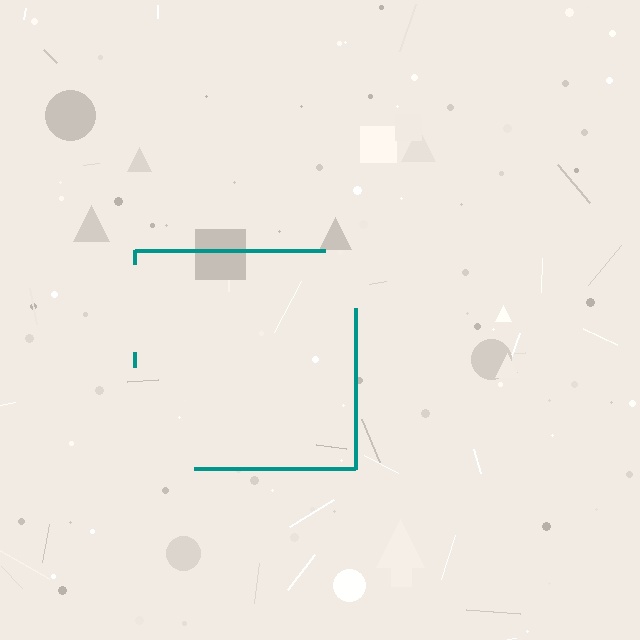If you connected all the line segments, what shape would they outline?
They would outline a square.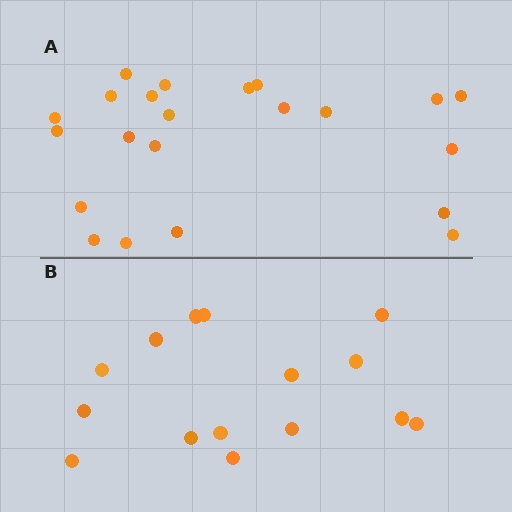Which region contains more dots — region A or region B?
Region A (the top region) has more dots.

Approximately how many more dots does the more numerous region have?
Region A has roughly 8 or so more dots than region B.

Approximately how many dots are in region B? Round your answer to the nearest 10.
About 20 dots. (The exact count is 15, which rounds to 20.)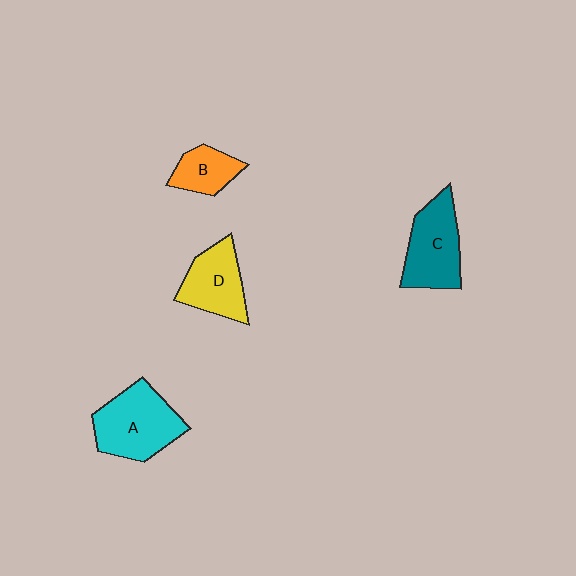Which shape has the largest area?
Shape A (cyan).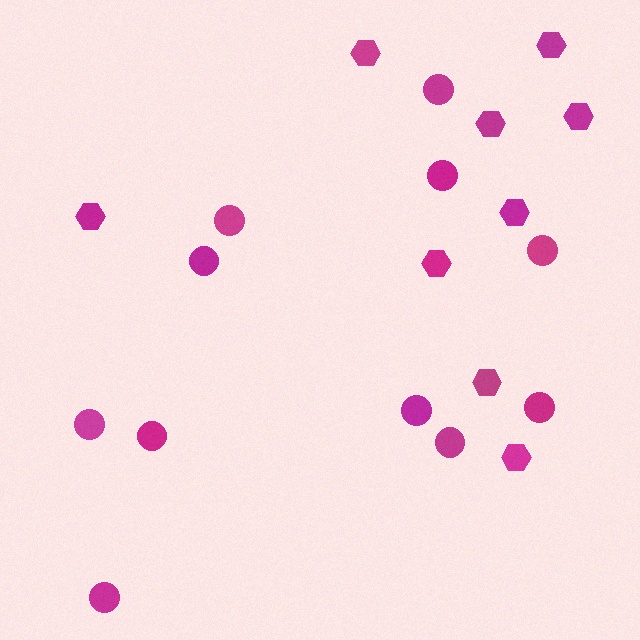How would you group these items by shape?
There are 2 groups: one group of hexagons (9) and one group of circles (11).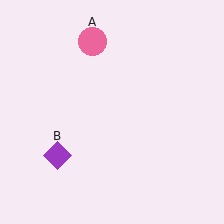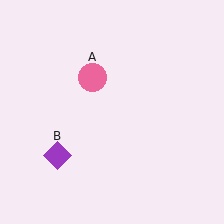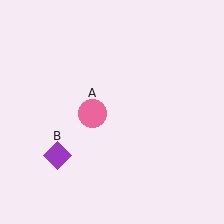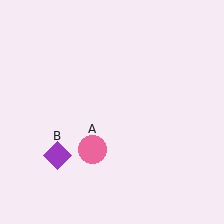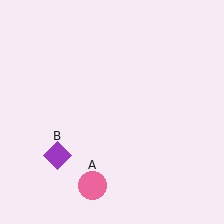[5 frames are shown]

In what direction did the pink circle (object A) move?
The pink circle (object A) moved down.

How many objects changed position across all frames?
1 object changed position: pink circle (object A).